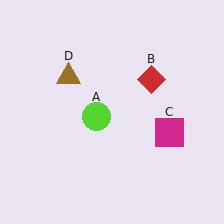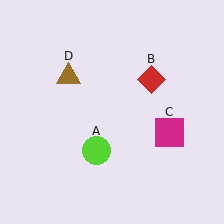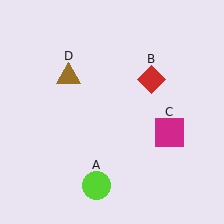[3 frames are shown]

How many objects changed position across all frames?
1 object changed position: lime circle (object A).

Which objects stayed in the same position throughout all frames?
Red diamond (object B) and magenta square (object C) and brown triangle (object D) remained stationary.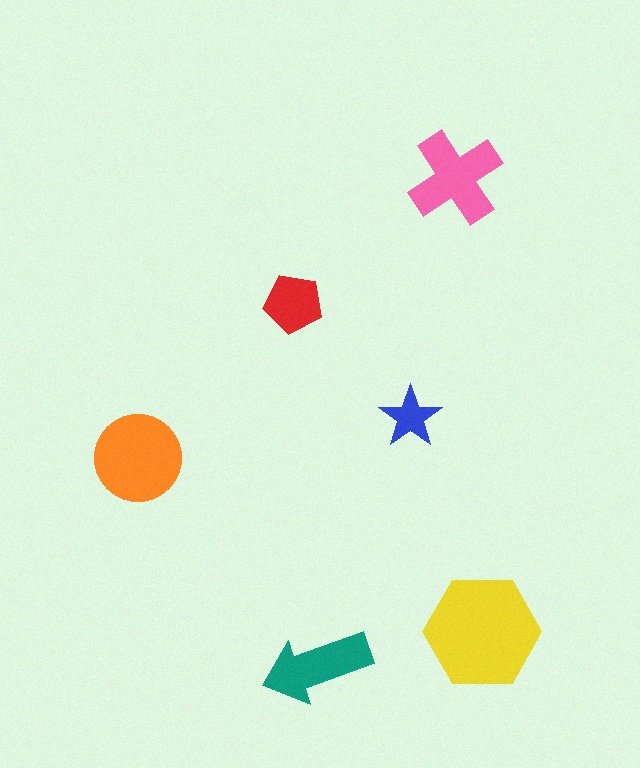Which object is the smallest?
The blue star.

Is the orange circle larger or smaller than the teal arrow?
Larger.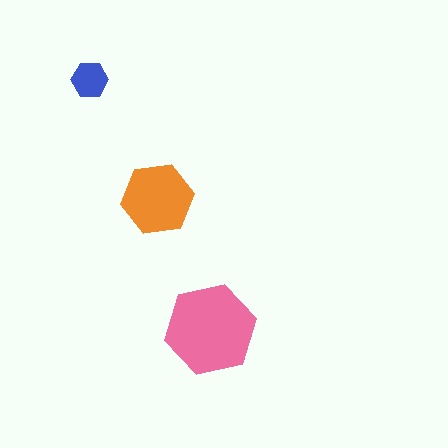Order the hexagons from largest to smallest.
the pink one, the orange one, the blue one.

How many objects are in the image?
There are 3 objects in the image.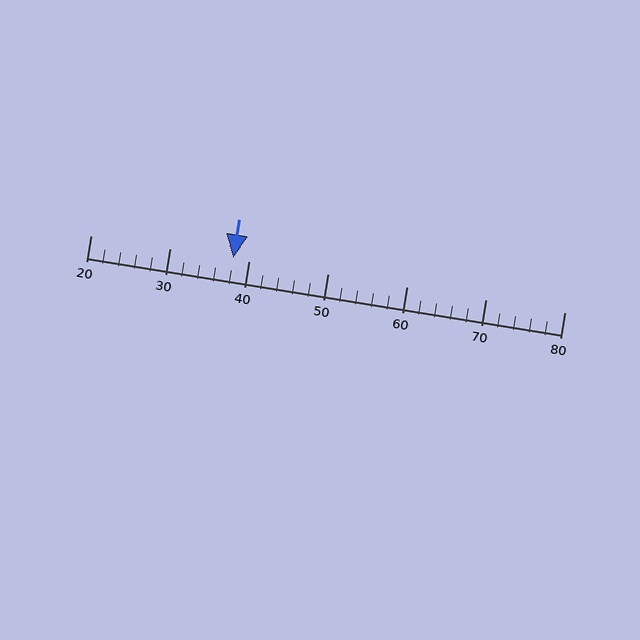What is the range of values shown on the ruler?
The ruler shows values from 20 to 80.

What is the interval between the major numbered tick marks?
The major tick marks are spaced 10 units apart.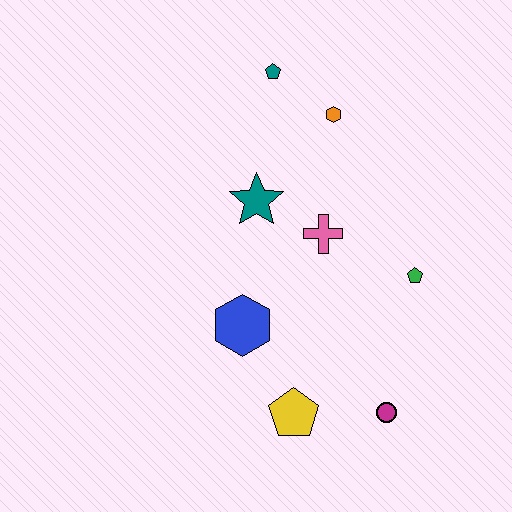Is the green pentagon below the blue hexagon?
No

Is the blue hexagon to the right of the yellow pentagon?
No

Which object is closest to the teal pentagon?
The orange hexagon is closest to the teal pentagon.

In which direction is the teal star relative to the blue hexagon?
The teal star is above the blue hexagon.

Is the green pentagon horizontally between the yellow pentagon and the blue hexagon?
No